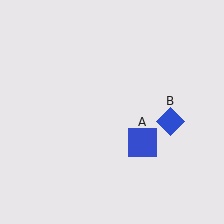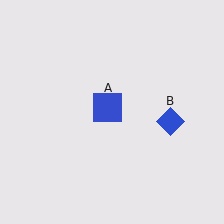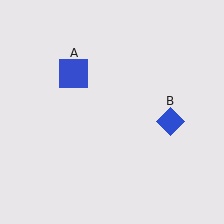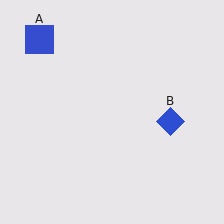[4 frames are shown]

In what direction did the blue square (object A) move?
The blue square (object A) moved up and to the left.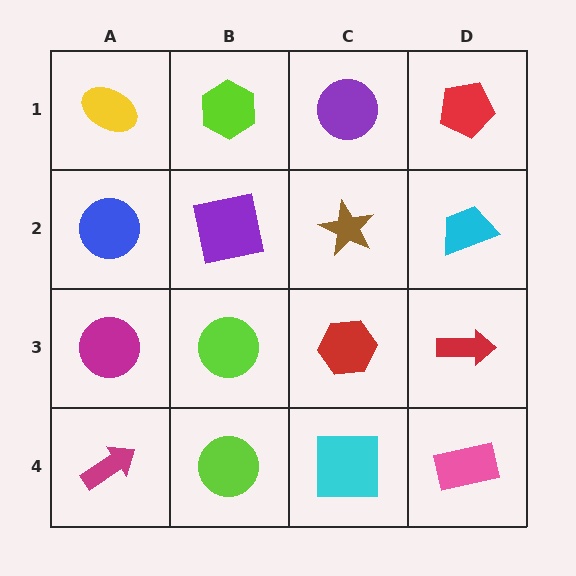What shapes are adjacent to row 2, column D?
A red pentagon (row 1, column D), a red arrow (row 3, column D), a brown star (row 2, column C).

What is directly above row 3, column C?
A brown star.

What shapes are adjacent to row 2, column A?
A yellow ellipse (row 1, column A), a magenta circle (row 3, column A), a purple square (row 2, column B).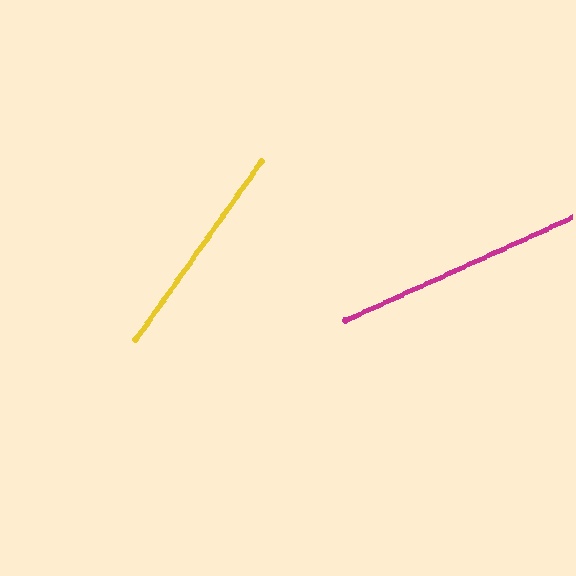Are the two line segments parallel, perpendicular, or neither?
Neither parallel nor perpendicular — they differ by about 31°.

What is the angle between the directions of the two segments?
Approximately 31 degrees.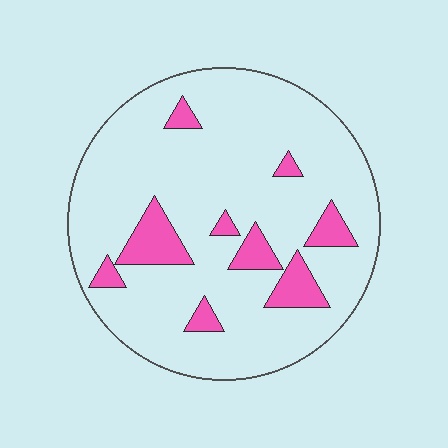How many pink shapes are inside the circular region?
9.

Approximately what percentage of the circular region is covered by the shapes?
Approximately 15%.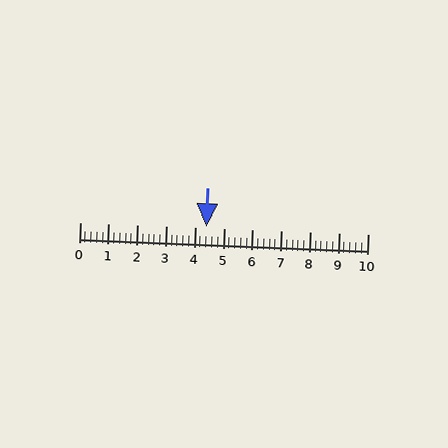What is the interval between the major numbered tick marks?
The major tick marks are spaced 1 units apart.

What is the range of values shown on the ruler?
The ruler shows values from 0 to 10.